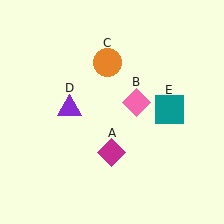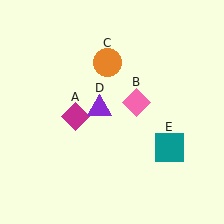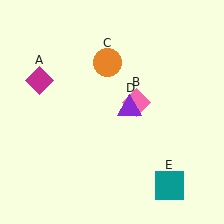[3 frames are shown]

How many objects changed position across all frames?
3 objects changed position: magenta diamond (object A), purple triangle (object D), teal square (object E).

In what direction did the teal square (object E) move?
The teal square (object E) moved down.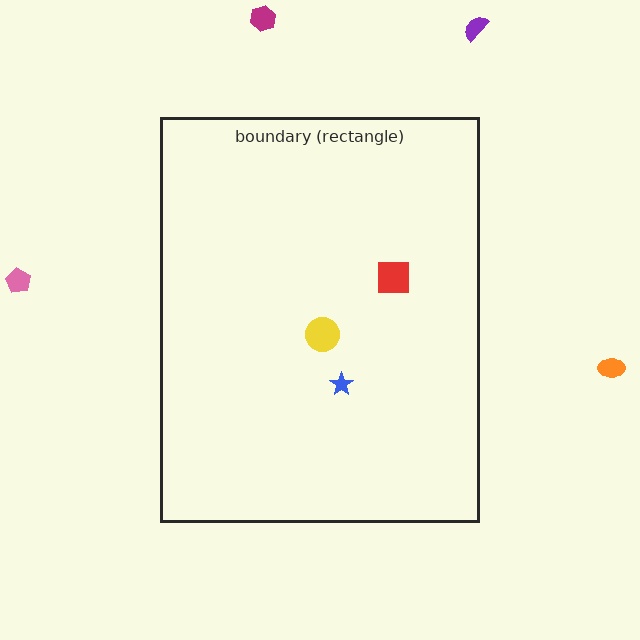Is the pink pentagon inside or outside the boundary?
Outside.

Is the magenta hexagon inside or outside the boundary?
Outside.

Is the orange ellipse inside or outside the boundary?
Outside.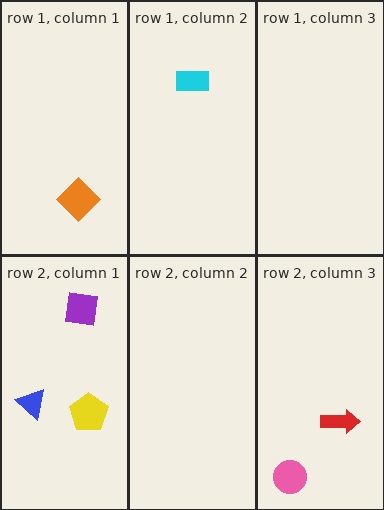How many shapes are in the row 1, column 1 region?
1.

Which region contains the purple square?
The row 2, column 1 region.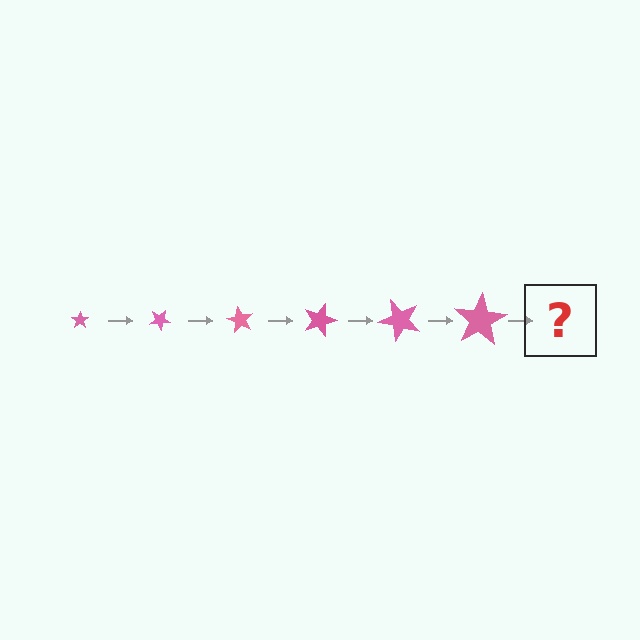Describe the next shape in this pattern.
It should be a star, larger than the previous one and rotated 180 degrees from the start.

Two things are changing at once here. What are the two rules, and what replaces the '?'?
The two rules are that the star grows larger each step and it rotates 30 degrees each step. The '?' should be a star, larger than the previous one and rotated 180 degrees from the start.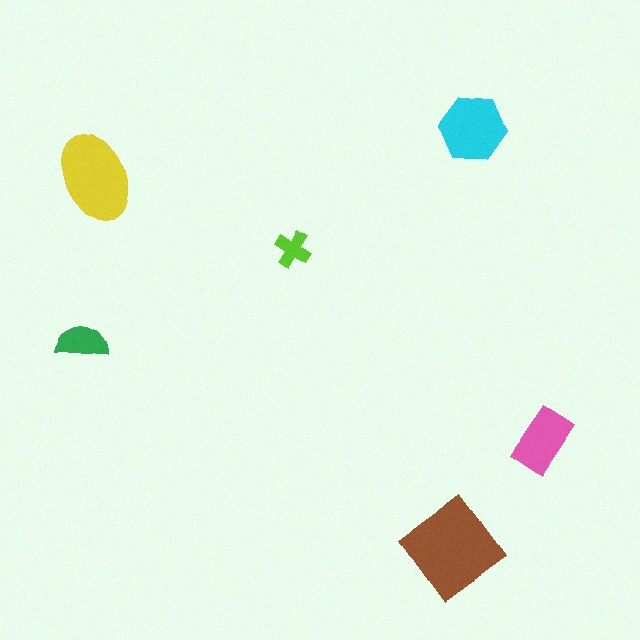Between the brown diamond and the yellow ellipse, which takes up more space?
The brown diamond.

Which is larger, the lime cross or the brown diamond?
The brown diamond.